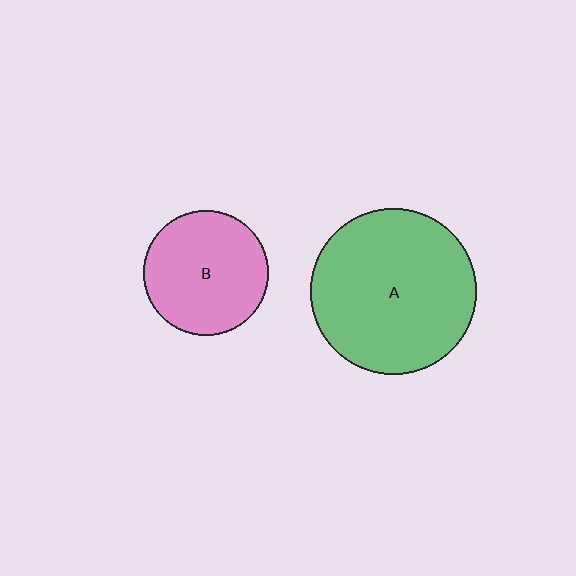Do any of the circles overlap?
No, none of the circles overlap.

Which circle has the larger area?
Circle A (green).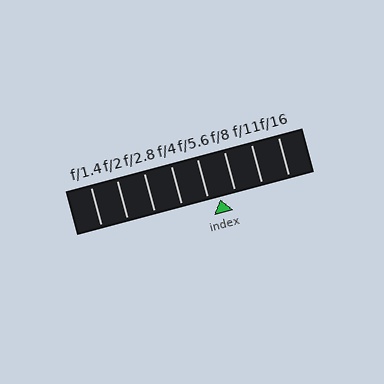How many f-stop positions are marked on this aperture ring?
There are 8 f-stop positions marked.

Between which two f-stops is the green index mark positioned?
The index mark is between f/5.6 and f/8.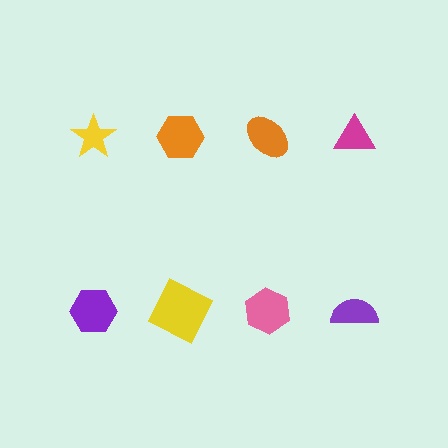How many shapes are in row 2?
4 shapes.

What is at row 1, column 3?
An orange ellipse.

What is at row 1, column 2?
An orange hexagon.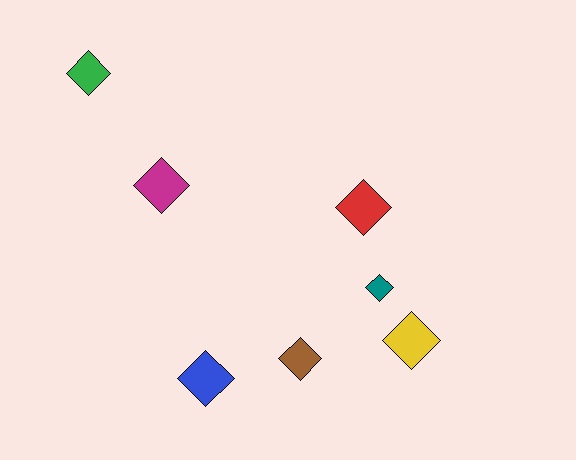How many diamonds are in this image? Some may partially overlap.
There are 7 diamonds.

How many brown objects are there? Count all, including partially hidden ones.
There is 1 brown object.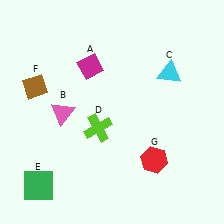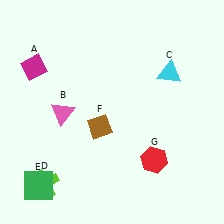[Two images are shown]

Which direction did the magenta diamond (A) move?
The magenta diamond (A) moved left.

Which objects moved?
The objects that moved are: the magenta diamond (A), the lime cross (D), the brown diamond (F).